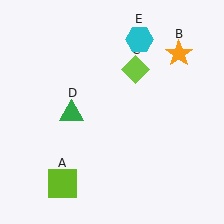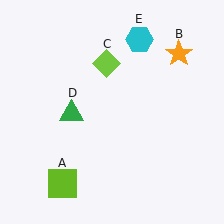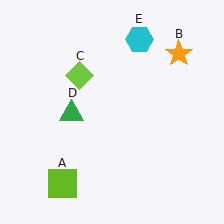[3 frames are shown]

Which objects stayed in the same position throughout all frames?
Lime square (object A) and orange star (object B) and green triangle (object D) and cyan hexagon (object E) remained stationary.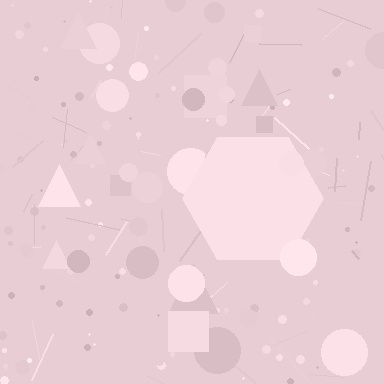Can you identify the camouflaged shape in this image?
The camouflaged shape is a hexagon.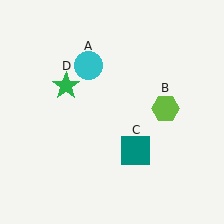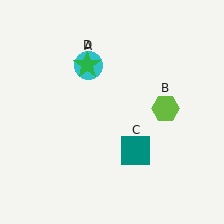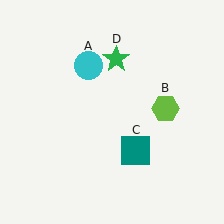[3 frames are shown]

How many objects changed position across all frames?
1 object changed position: green star (object D).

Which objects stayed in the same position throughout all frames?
Cyan circle (object A) and lime hexagon (object B) and teal square (object C) remained stationary.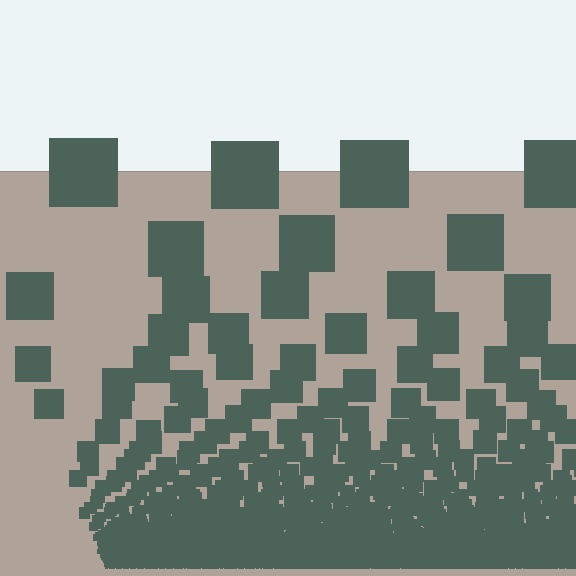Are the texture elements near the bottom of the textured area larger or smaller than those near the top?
Smaller. The gradient is inverted — elements near the bottom are smaller and denser.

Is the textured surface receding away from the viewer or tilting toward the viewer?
The surface appears to tilt toward the viewer. Texture elements get larger and sparser toward the top.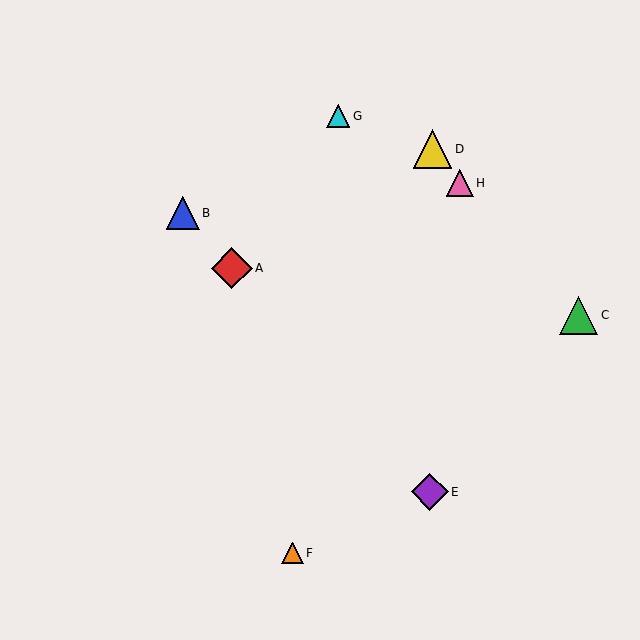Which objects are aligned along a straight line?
Objects A, B, E are aligned along a straight line.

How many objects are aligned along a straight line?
3 objects (A, B, E) are aligned along a straight line.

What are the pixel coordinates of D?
Object D is at (433, 149).